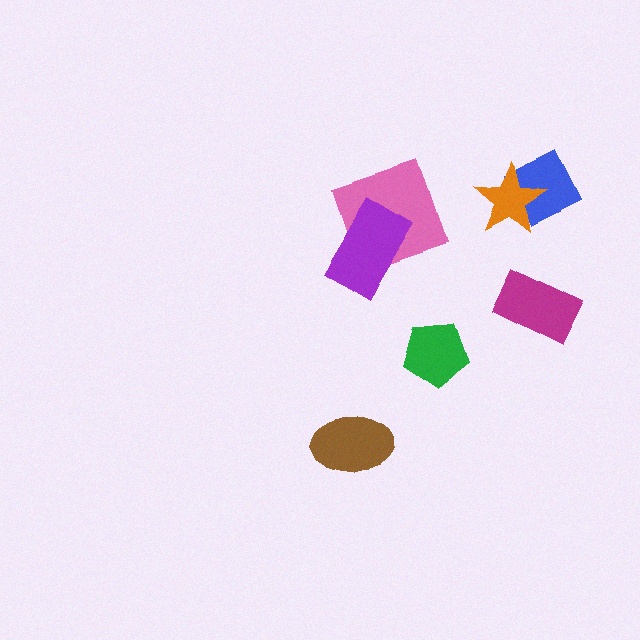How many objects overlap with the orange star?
1 object overlaps with the orange star.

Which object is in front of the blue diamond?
The orange star is in front of the blue diamond.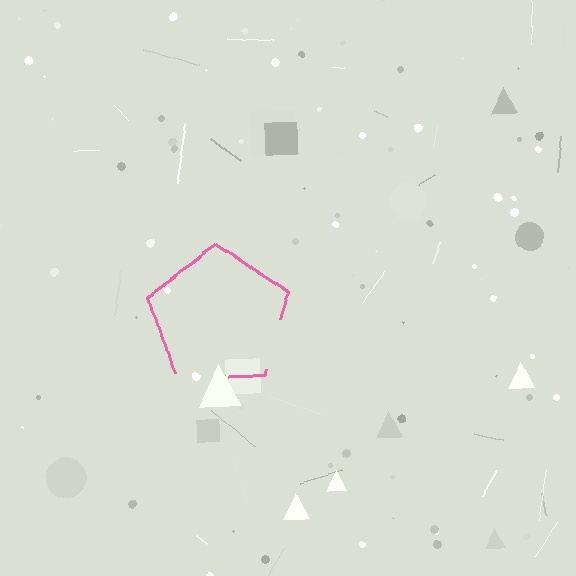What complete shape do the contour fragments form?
The contour fragments form a pentagon.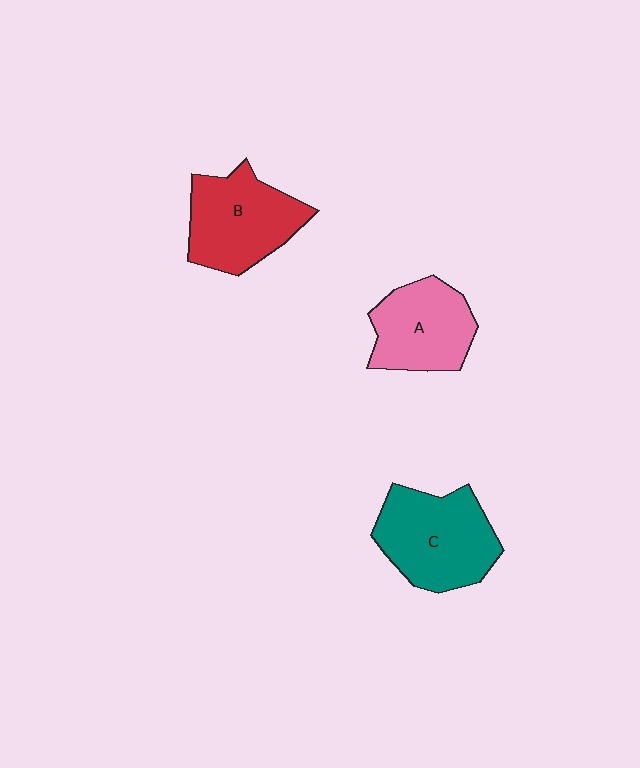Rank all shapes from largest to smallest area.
From largest to smallest: C (teal), B (red), A (pink).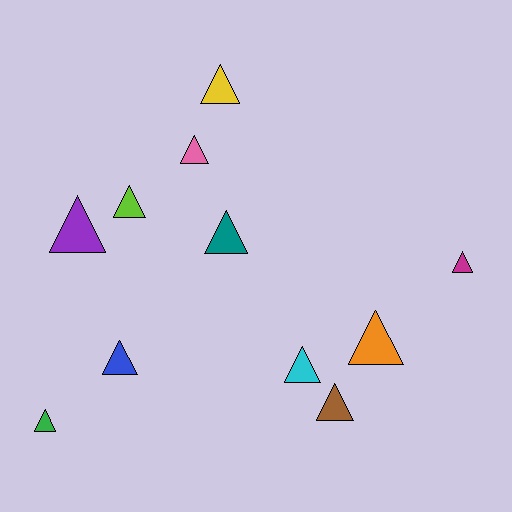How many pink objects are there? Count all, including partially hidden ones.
There is 1 pink object.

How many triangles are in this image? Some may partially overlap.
There are 11 triangles.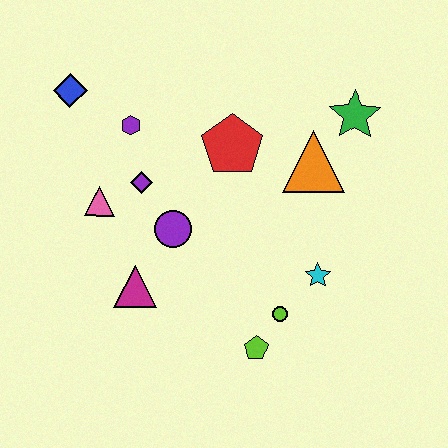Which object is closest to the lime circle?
The lime pentagon is closest to the lime circle.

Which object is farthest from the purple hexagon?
The lime pentagon is farthest from the purple hexagon.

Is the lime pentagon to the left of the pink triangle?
No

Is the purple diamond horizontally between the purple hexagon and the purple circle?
Yes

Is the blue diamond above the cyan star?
Yes